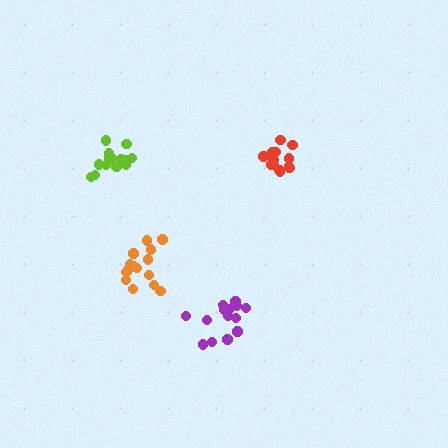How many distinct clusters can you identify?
There are 4 distinct clusters.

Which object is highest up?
The lime cluster is topmost.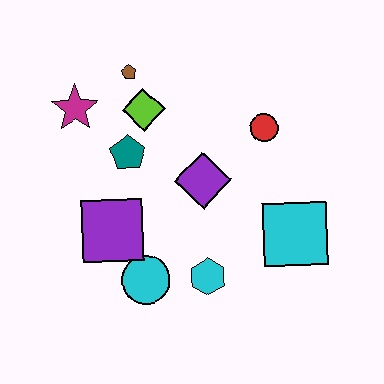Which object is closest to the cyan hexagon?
The cyan circle is closest to the cyan hexagon.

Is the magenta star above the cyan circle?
Yes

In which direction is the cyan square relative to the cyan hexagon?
The cyan square is to the right of the cyan hexagon.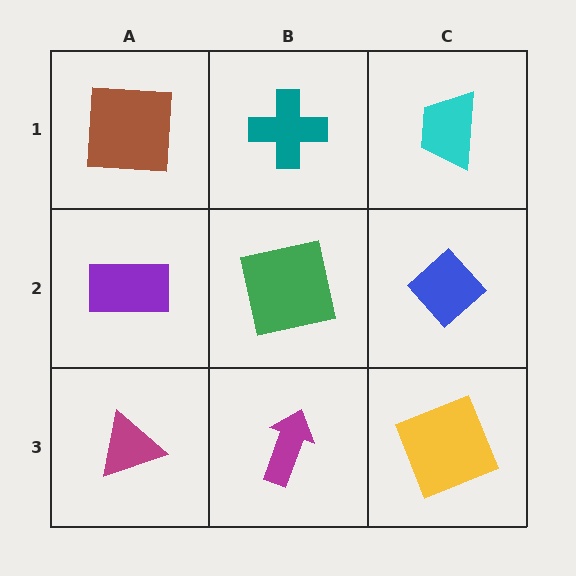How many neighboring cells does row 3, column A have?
2.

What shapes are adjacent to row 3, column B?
A green square (row 2, column B), a magenta triangle (row 3, column A), a yellow square (row 3, column C).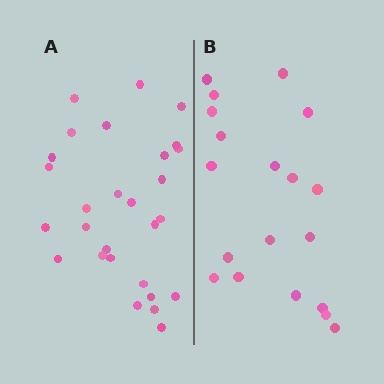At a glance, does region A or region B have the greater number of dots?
Region A (the left region) has more dots.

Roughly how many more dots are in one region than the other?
Region A has roughly 8 or so more dots than region B.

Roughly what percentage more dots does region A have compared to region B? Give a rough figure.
About 45% more.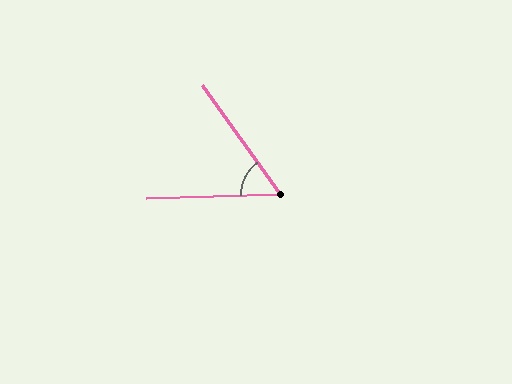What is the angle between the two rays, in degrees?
Approximately 56 degrees.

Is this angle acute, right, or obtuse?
It is acute.